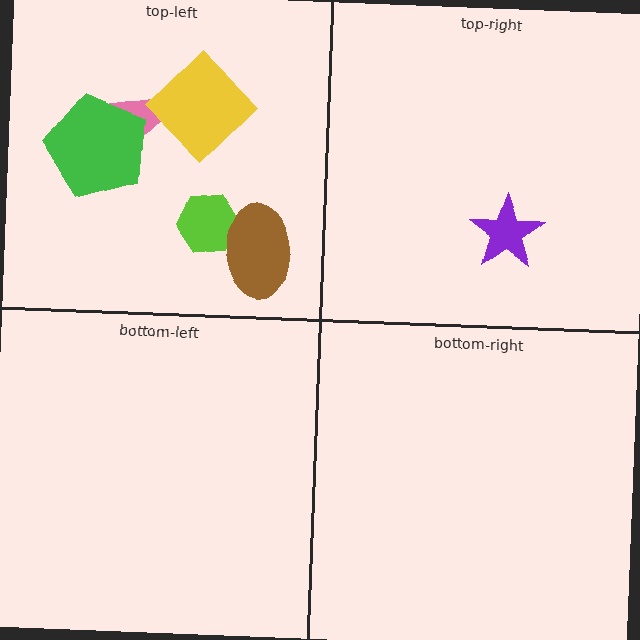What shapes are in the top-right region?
The purple star.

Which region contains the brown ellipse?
The top-left region.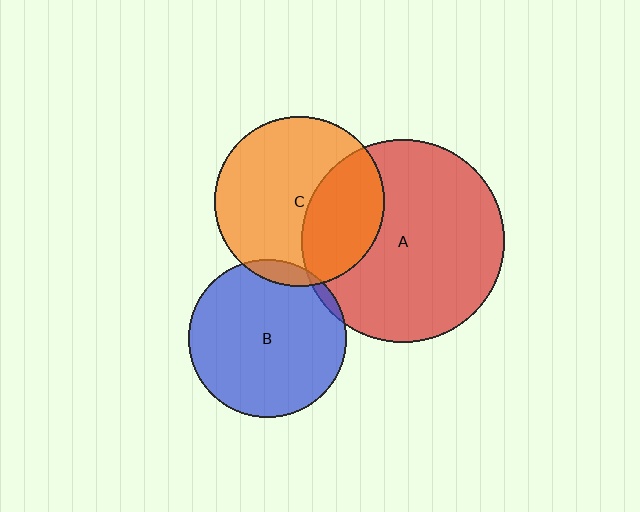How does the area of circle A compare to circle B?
Approximately 1.7 times.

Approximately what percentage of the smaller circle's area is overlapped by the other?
Approximately 5%.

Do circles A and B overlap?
Yes.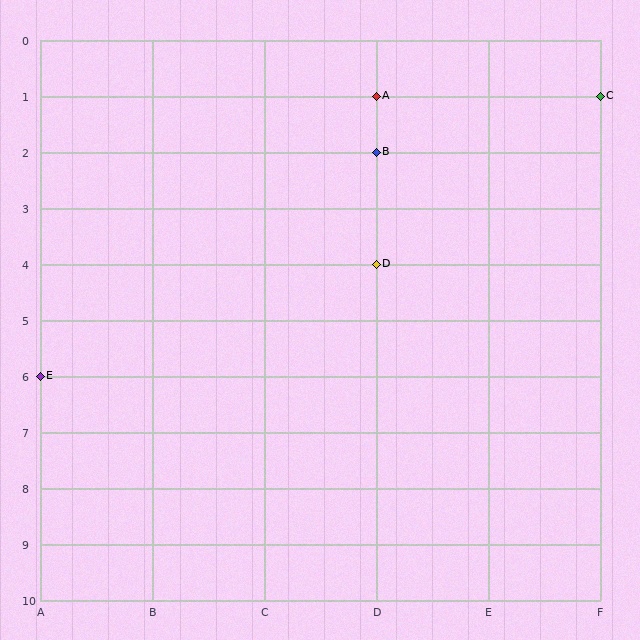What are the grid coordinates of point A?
Point A is at grid coordinates (D, 1).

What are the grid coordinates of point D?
Point D is at grid coordinates (D, 4).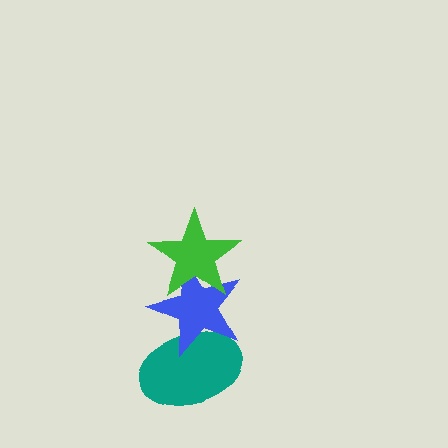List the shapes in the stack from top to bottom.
From top to bottom: the green star, the blue star, the teal ellipse.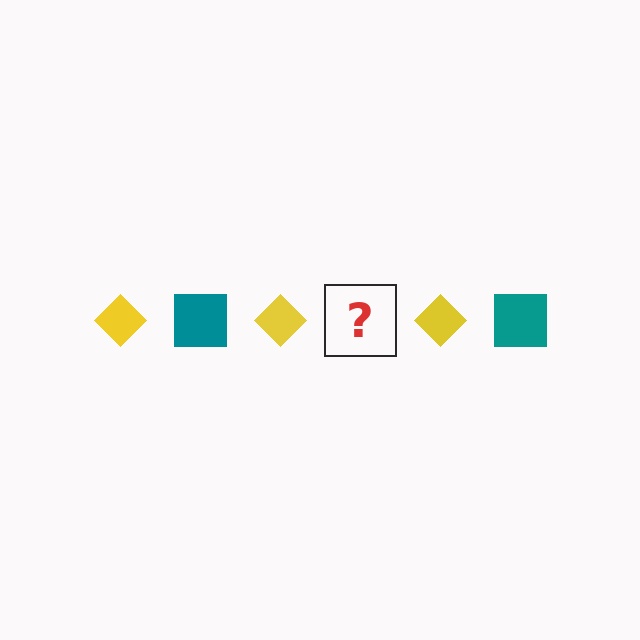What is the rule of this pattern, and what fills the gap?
The rule is that the pattern alternates between yellow diamond and teal square. The gap should be filled with a teal square.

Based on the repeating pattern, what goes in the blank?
The blank should be a teal square.